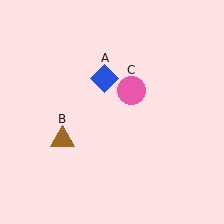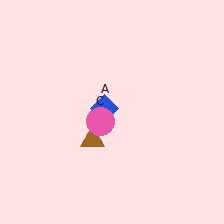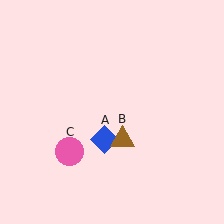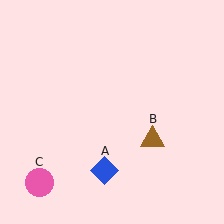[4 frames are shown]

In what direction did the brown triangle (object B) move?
The brown triangle (object B) moved right.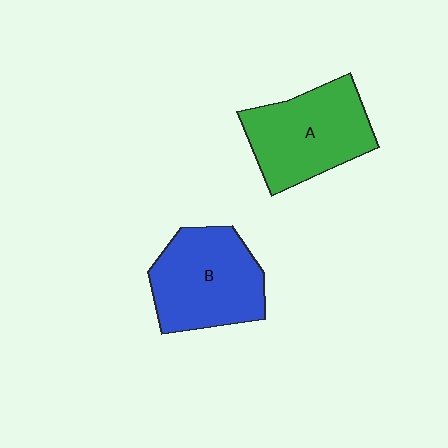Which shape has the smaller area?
Shape A (green).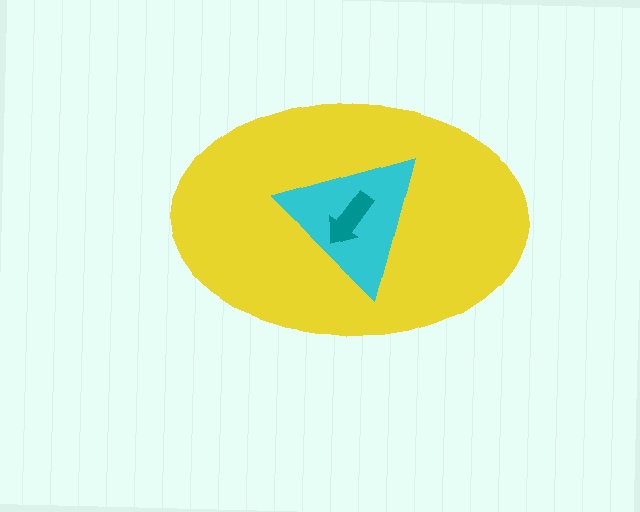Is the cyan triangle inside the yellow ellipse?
Yes.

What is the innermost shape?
The teal arrow.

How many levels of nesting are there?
3.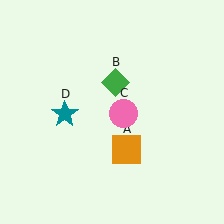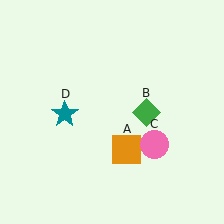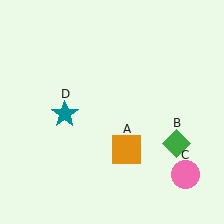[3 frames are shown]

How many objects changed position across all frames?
2 objects changed position: green diamond (object B), pink circle (object C).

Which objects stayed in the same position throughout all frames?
Orange square (object A) and teal star (object D) remained stationary.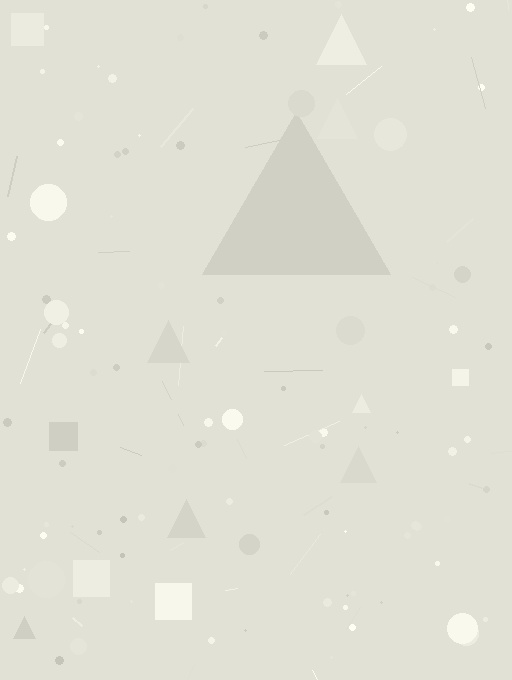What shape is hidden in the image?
A triangle is hidden in the image.